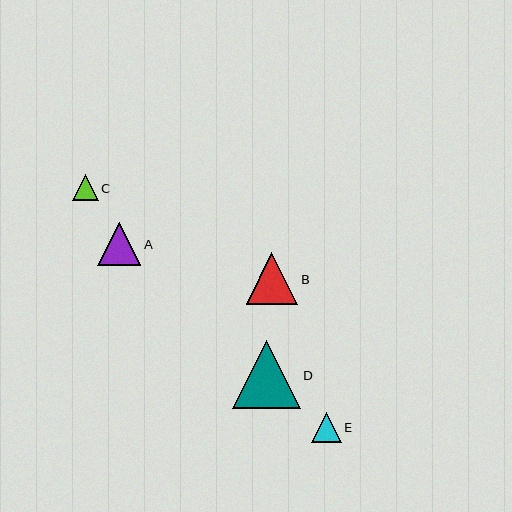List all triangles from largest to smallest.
From largest to smallest: D, B, A, E, C.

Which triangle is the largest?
Triangle D is the largest with a size of approximately 68 pixels.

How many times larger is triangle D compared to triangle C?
Triangle D is approximately 2.6 times the size of triangle C.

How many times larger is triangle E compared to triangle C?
Triangle E is approximately 1.2 times the size of triangle C.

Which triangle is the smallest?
Triangle C is the smallest with a size of approximately 26 pixels.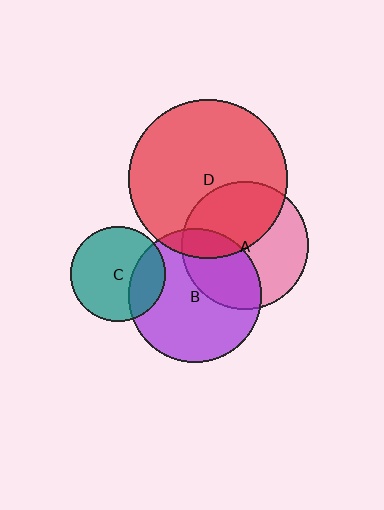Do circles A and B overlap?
Yes.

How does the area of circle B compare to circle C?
Approximately 2.0 times.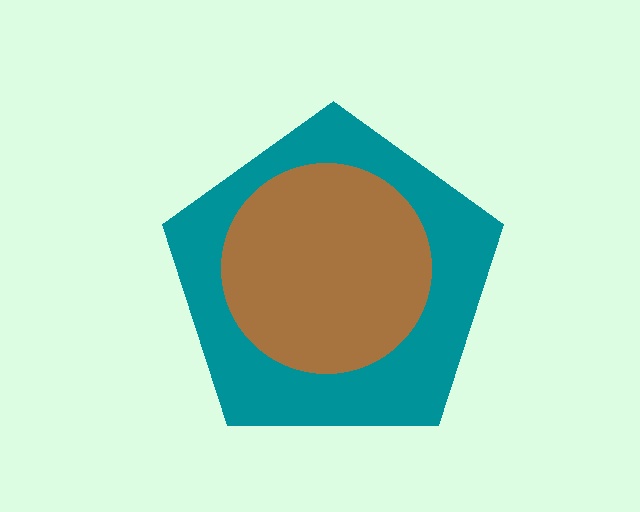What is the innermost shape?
The brown circle.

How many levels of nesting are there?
2.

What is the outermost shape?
The teal pentagon.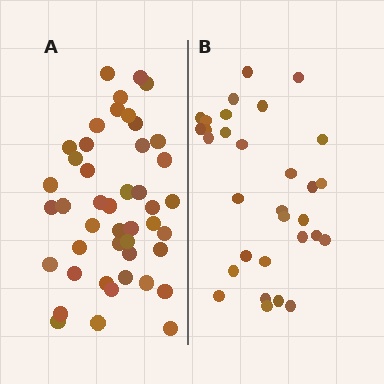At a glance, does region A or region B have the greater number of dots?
Region A (the left region) has more dots.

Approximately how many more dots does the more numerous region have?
Region A has approximately 15 more dots than region B.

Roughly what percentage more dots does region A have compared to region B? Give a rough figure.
About 45% more.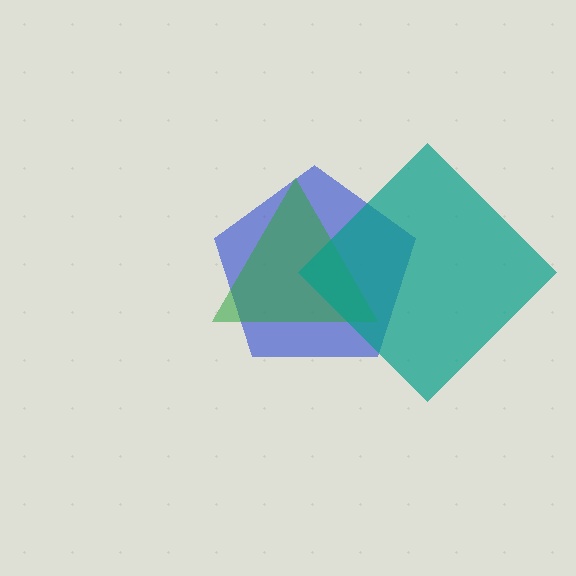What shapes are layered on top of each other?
The layered shapes are: a blue pentagon, a green triangle, a teal diamond.